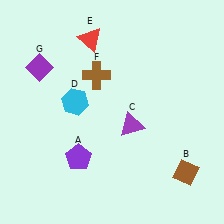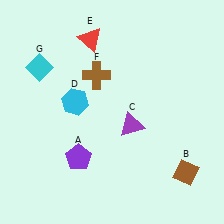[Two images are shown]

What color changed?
The diamond (G) changed from purple in Image 1 to cyan in Image 2.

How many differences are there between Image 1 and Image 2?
There is 1 difference between the two images.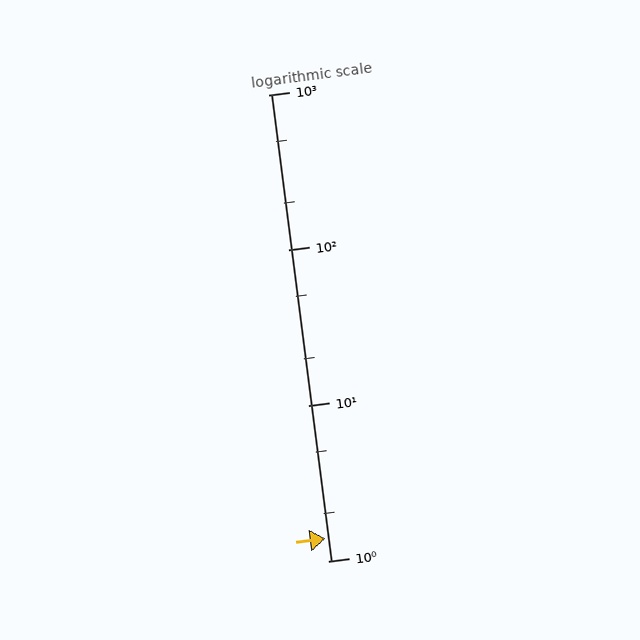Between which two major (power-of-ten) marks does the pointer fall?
The pointer is between 1 and 10.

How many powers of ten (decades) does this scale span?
The scale spans 3 decades, from 1 to 1000.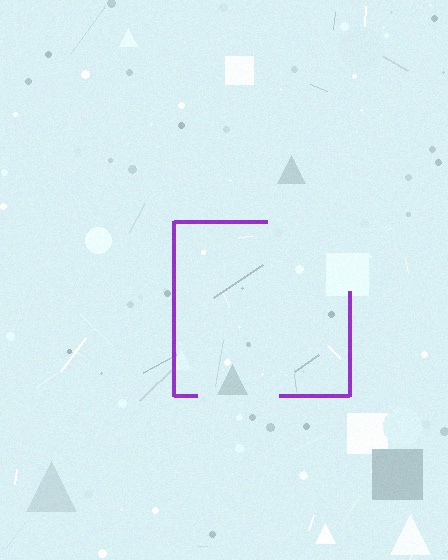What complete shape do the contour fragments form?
The contour fragments form a square.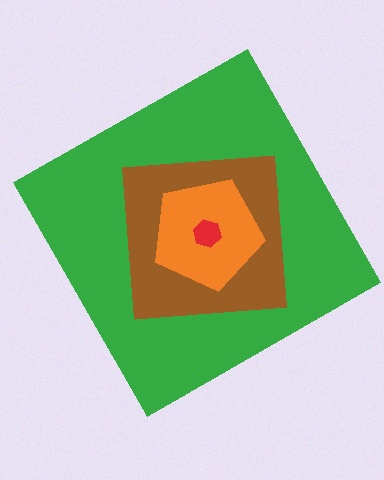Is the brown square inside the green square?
Yes.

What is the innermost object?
The red hexagon.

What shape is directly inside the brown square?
The orange pentagon.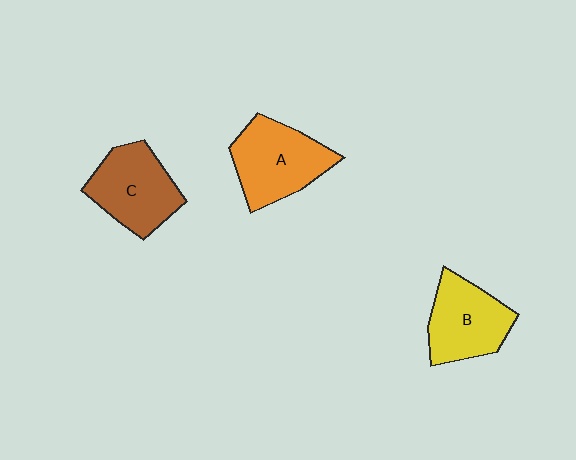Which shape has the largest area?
Shape A (orange).